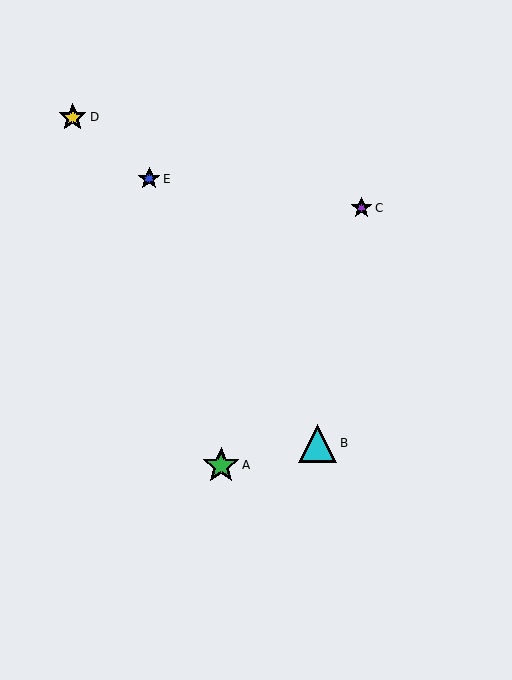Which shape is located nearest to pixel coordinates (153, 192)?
The blue star (labeled E) at (149, 179) is nearest to that location.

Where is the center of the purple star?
The center of the purple star is at (362, 208).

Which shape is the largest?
The cyan triangle (labeled B) is the largest.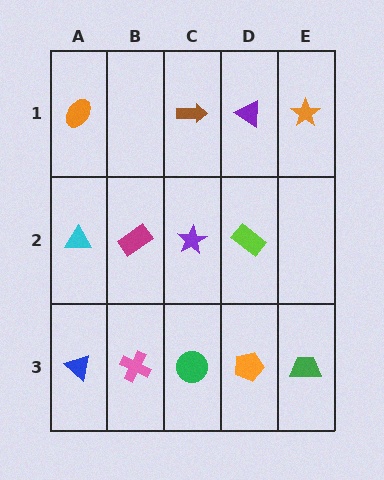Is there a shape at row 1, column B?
No, that cell is empty.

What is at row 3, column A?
A blue triangle.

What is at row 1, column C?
A brown arrow.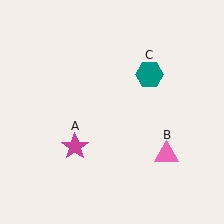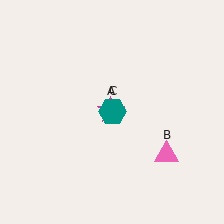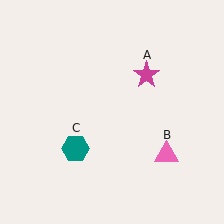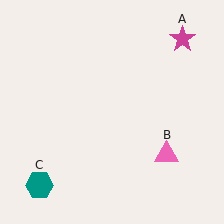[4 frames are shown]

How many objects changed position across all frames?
2 objects changed position: magenta star (object A), teal hexagon (object C).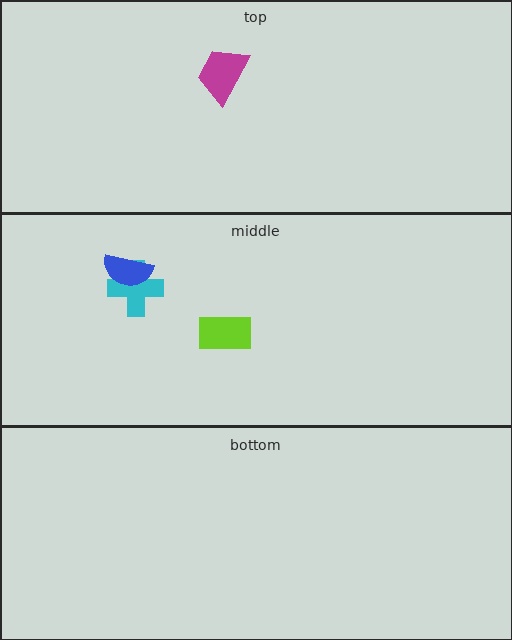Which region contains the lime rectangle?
The middle region.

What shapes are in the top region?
The magenta trapezoid.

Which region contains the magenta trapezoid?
The top region.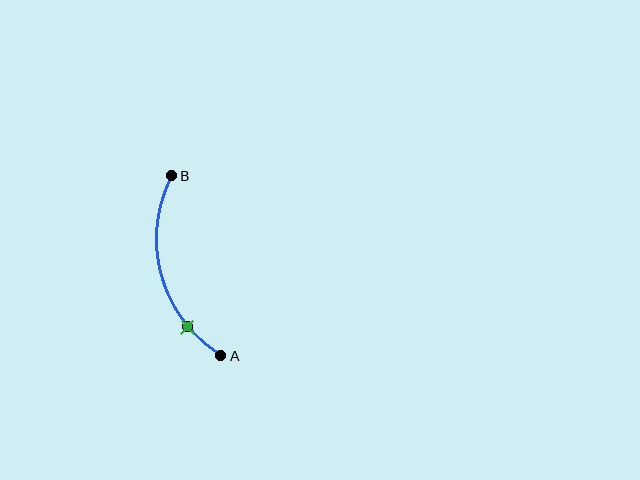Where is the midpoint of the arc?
The arc midpoint is the point on the curve farthest from the straight line joining A and B. It sits to the left of that line.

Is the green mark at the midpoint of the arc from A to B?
No. The green mark lies on the arc but is closer to endpoint A. The arc midpoint would be at the point on the curve equidistant along the arc from both A and B.